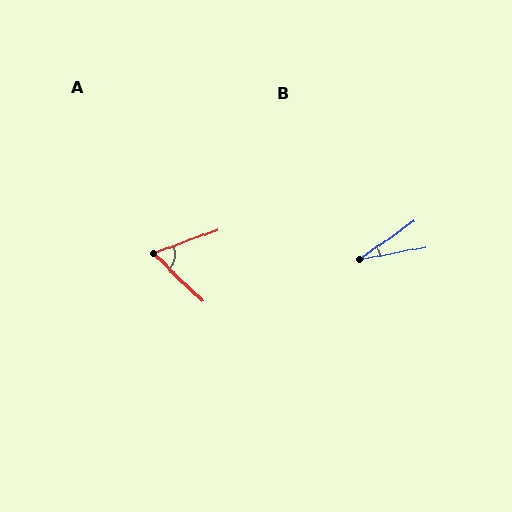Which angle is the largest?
A, at approximately 64 degrees.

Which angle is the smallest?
B, at approximately 25 degrees.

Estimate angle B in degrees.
Approximately 25 degrees.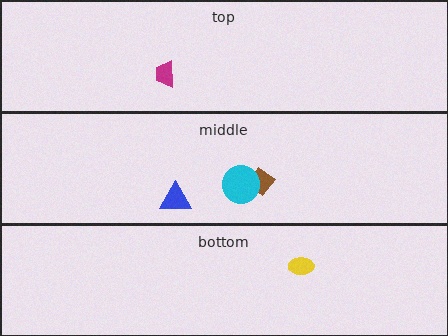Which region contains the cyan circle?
The middle region.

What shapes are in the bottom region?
The yellow ellipse.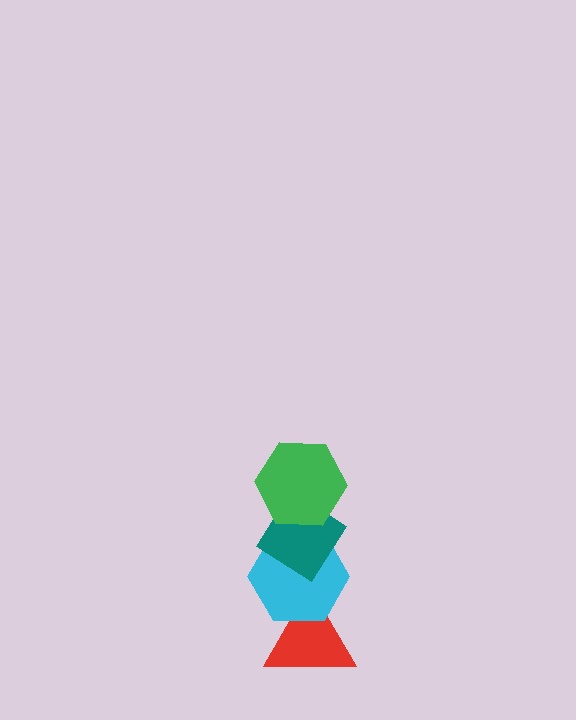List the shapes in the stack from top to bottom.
From top to bottom: the green hexagon, the teal diamond, the cyan hexagon, the red triangle.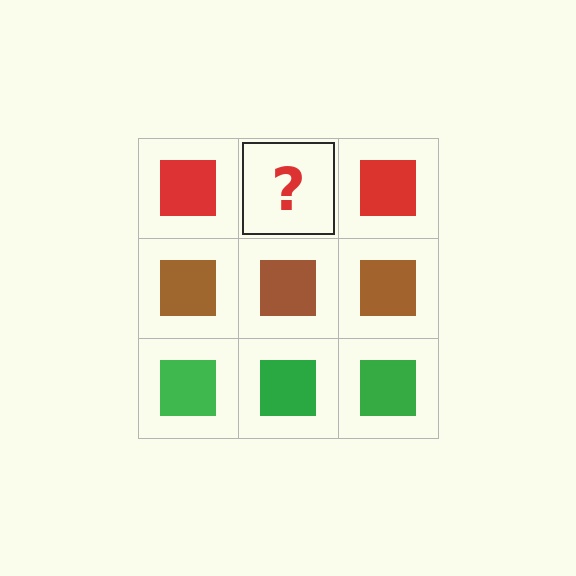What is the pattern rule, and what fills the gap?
The rule is that each row has a consistent color. The gap should be filled with a red square.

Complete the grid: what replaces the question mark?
The question mark should be replaced with a red square.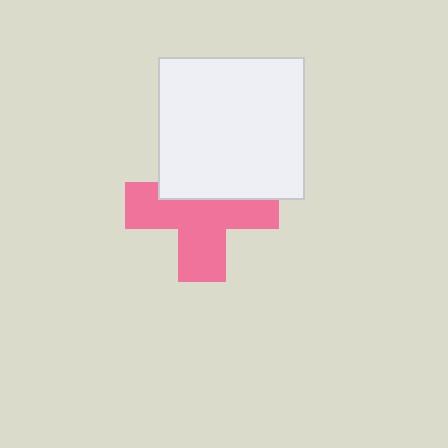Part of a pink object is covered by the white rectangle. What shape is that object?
It is a cross.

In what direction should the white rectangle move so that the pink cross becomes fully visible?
The white rectangle should move up. That is the shortest direction to clear the overlap and leave the pink cross fully visible.